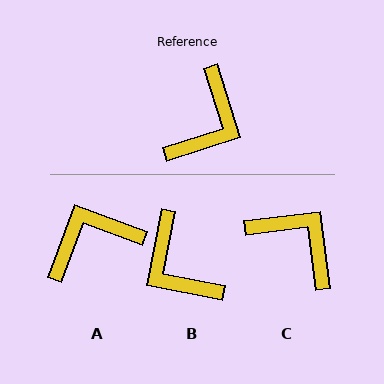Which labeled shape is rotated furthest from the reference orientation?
A, about 142 degrees away.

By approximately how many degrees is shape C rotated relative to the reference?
Approximately 79 degrees counter-clockwise.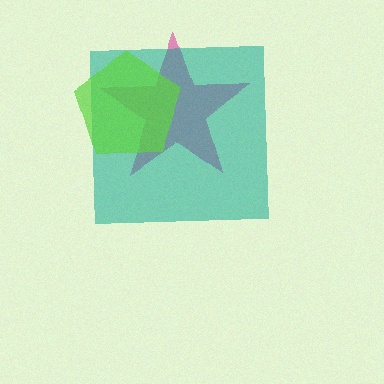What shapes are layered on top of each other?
The layered shapes are: a magenta star, a teal square, a lime pentagon.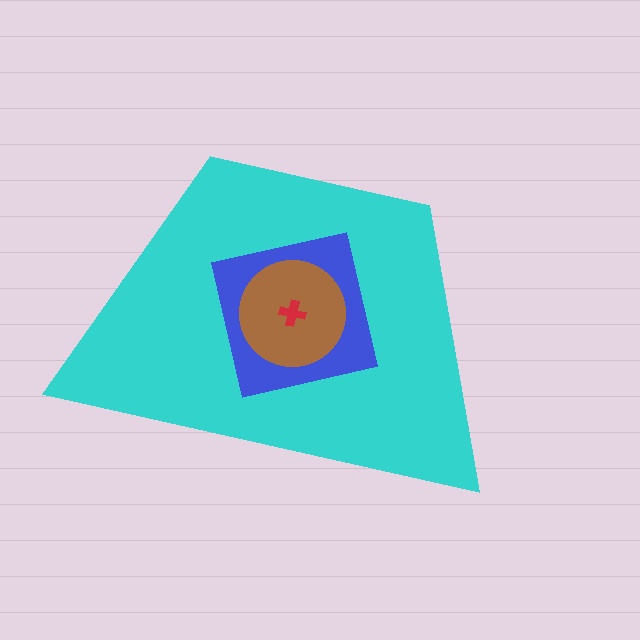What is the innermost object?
The red cross.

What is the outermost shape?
The cyan trapezoid.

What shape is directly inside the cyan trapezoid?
The blue square.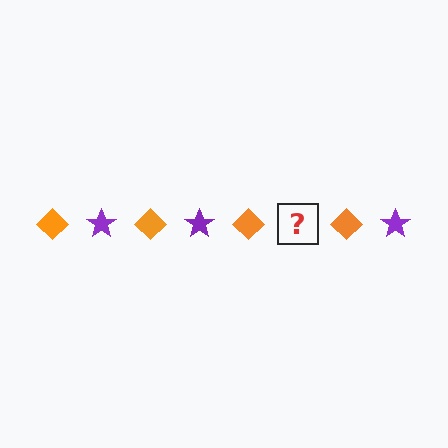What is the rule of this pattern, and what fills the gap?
The rule is that the pattern alternates between orange diamond and purple star. The gap should be filled with a purple star.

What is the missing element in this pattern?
The missing element is a purple star.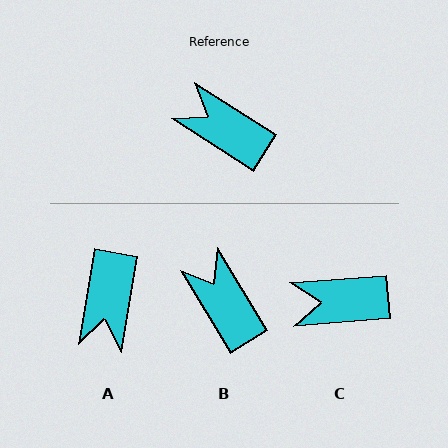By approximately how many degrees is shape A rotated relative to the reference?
Approximately 113 degrees counter-clockwise.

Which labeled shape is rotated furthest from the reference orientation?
A, about 113 degrees away.